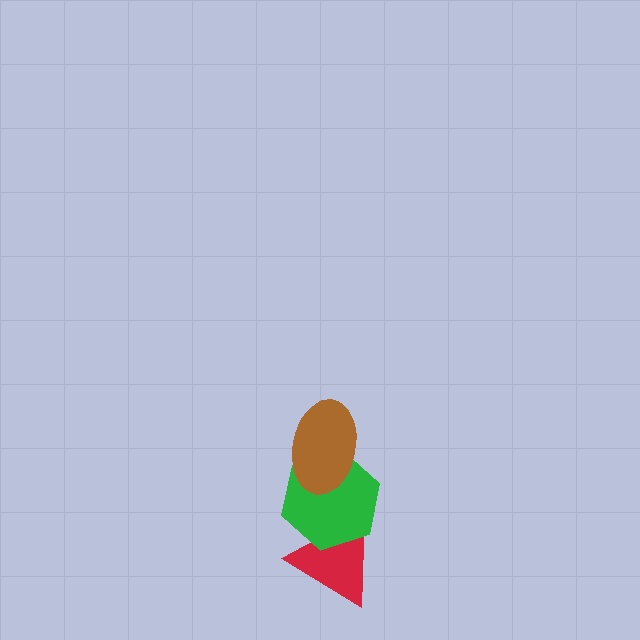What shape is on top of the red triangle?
The green hexagon is on top of the red triangle.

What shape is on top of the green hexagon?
The brown ellipse is on top of the green hexagon.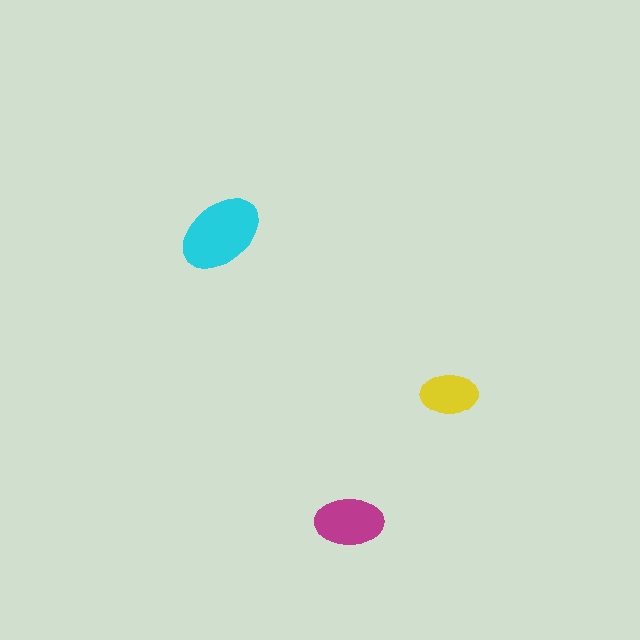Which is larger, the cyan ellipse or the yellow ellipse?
The cyan one.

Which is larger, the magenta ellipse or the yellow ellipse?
The magenta one.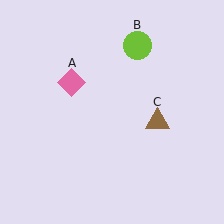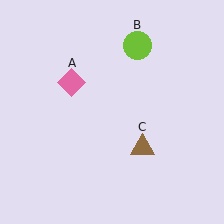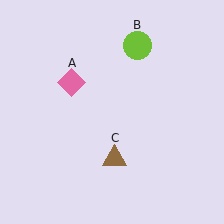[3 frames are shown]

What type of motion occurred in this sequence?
The brown triangle (object C) rotated clockwise around the center of the scene.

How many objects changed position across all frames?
1 object changed position: brown triangle (object C).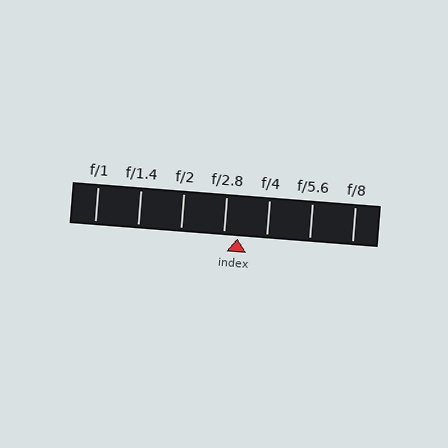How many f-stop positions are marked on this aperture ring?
There are 7 f-stop positions marked.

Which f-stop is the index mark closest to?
The index mark is closest to f/2.8.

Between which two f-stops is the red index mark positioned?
The index mark is between f/2.8 and f/4.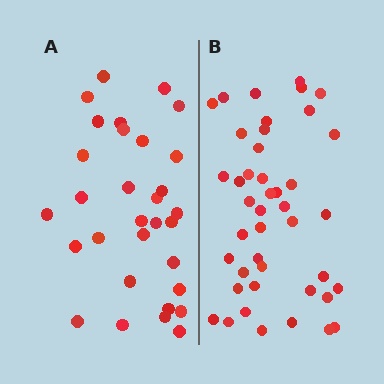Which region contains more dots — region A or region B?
Region B (the right region) has more dots.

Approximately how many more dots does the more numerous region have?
Region B has roughly 12 or so more dots than region A.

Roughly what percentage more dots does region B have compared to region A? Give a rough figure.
About 40% more.